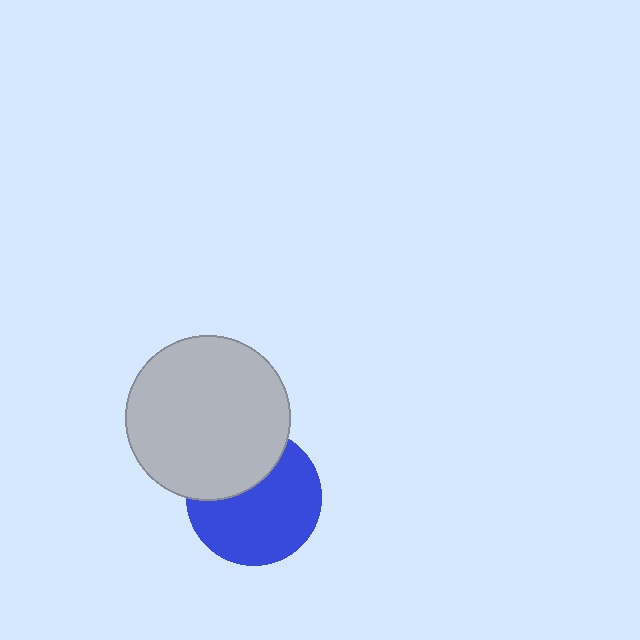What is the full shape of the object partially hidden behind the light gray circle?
The partially hidden object is a blue circle.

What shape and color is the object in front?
The object in front is a light gray circle.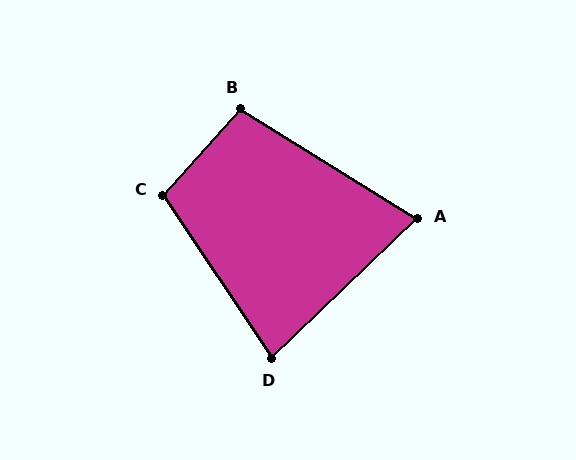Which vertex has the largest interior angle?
C, at approximately 104 degrees.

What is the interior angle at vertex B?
Approximately 100 degrees (obtuse).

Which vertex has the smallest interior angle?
A, at approximately 76 degrees.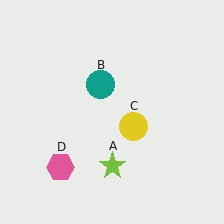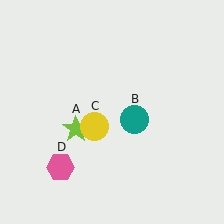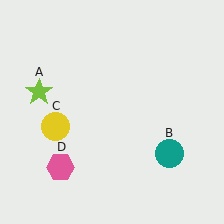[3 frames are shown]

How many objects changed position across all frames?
3 objects changed position: lime star (object A), teal circle (object B), yellow circle (object C).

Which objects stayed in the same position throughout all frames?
Pink hexagon (object D) remained stationary.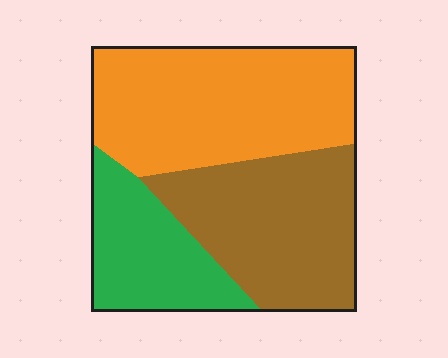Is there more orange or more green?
Orange.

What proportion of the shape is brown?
Brown takes up about one third (1/3) of the shape.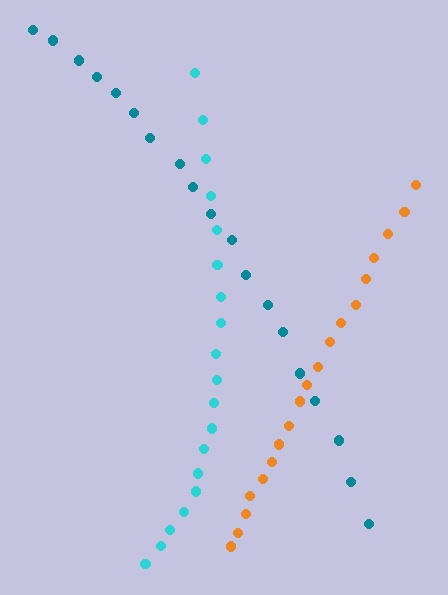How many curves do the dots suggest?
There are 3 distinct paths.